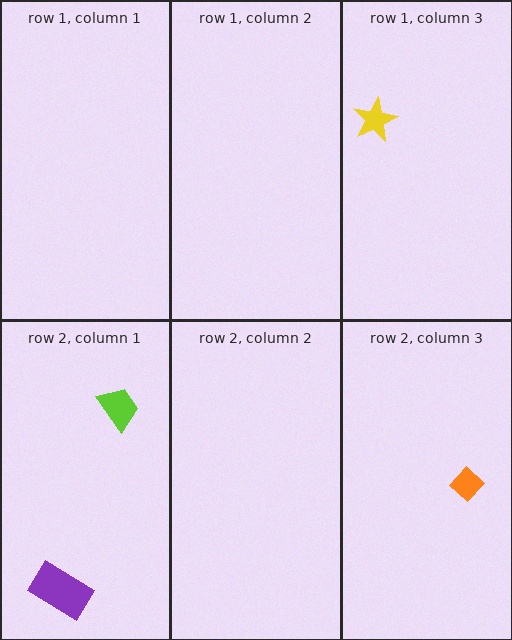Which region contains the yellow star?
The row 1, column 3 region.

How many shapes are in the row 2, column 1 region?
2.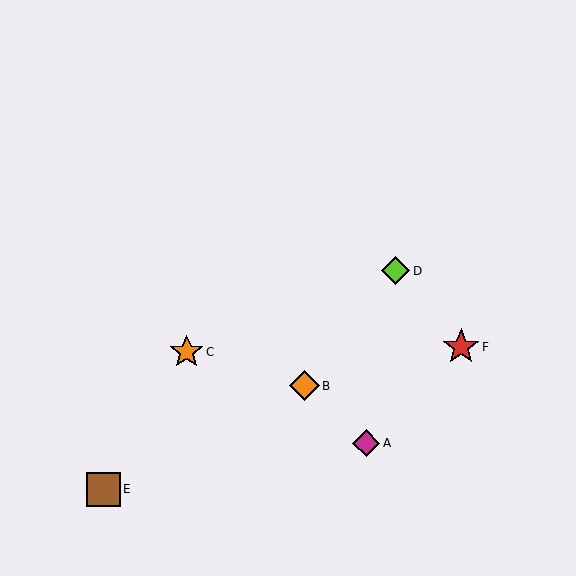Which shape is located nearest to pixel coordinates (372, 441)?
The magenta diamond (labeled A) at (366, 443) is nearest to that location.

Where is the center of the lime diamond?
The center of the lime diamond is at (396, 271).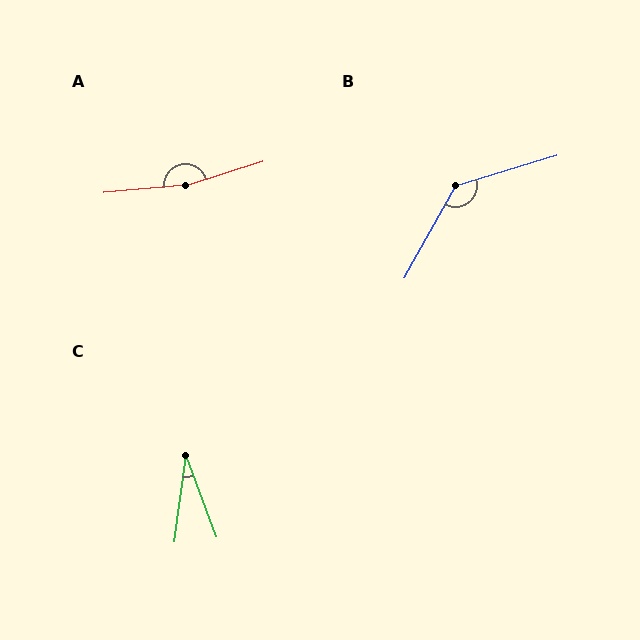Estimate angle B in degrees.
Approximately 136 degrees.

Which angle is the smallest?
C, at approximately 28 degrees.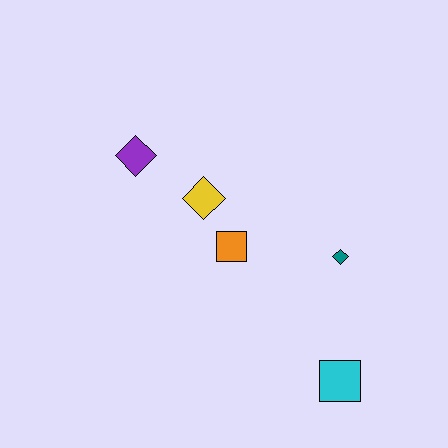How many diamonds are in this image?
There are 3 diamonds.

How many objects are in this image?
There are 5 objects.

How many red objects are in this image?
There are no red objects.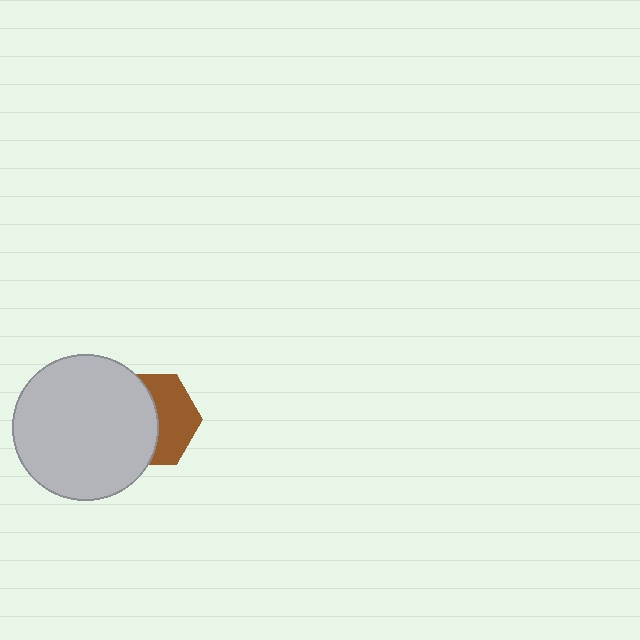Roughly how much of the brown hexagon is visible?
About half of it is visible (roughly 47%).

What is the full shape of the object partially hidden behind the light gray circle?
The partially hidden object is a brown hexagon.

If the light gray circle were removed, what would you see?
You would see the complete brown hexagon.